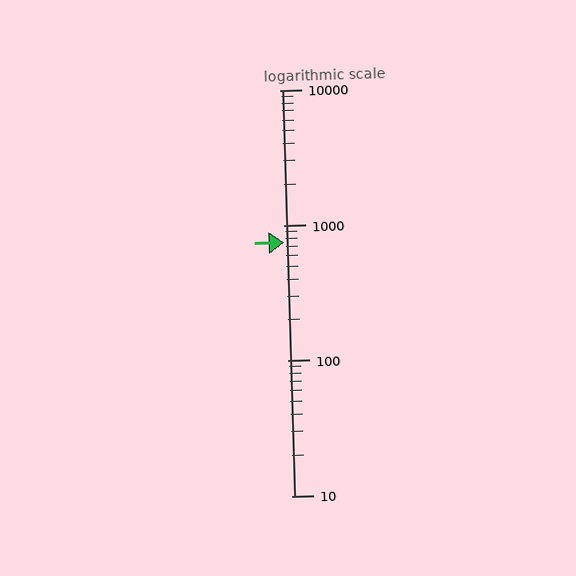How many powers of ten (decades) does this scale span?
The scale spans 3 decades, from 10 to 10000.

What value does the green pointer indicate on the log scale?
The pointer indicates approximately 750.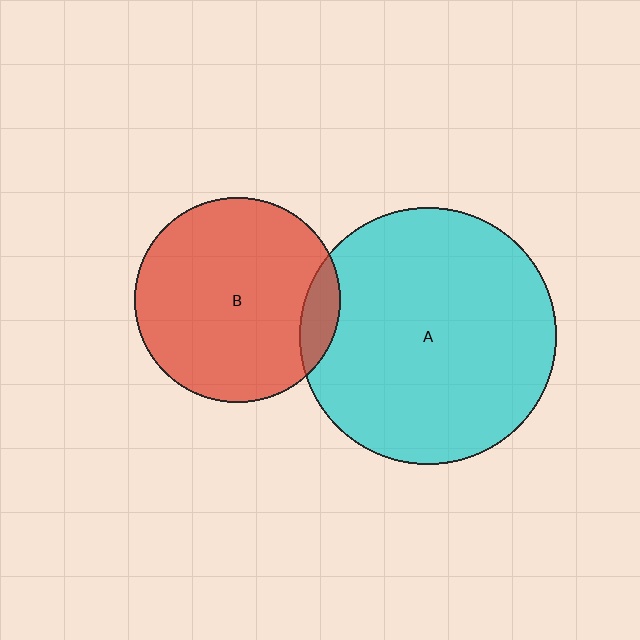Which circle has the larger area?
Circle A (cyan).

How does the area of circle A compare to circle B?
Approximately 1.6 times.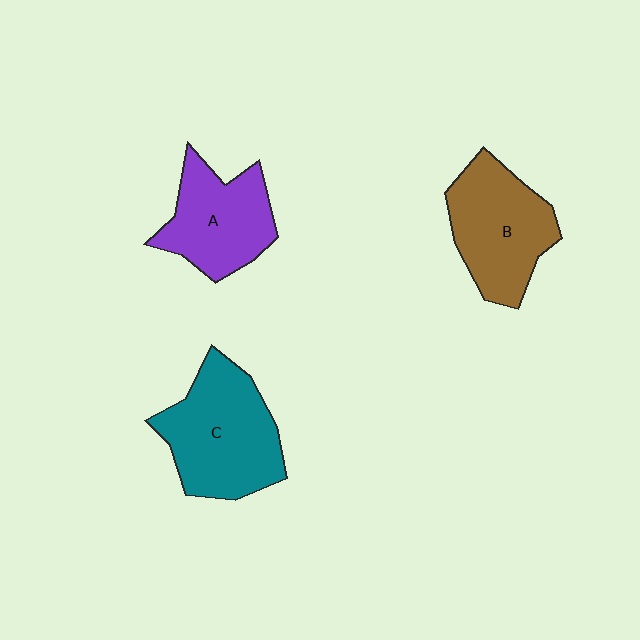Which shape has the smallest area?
Shape A (purple).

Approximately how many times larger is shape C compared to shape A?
Approximately 1.3 times.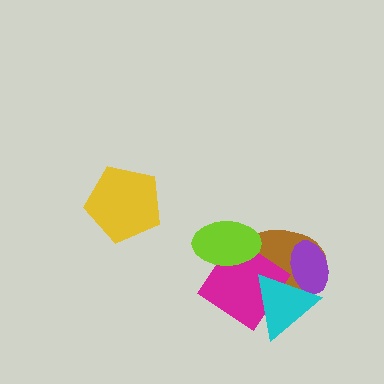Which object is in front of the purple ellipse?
The cyan triangle is in front of the purple ellipse.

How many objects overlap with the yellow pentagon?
0 objects overlap with the yellow pentagon.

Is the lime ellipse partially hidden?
No, no other shape covers it.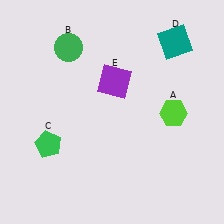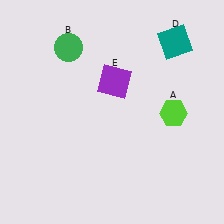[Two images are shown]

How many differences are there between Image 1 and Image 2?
There is 1 difference between the two images.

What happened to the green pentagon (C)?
The green pentagon (C) was removed in Image 2. It was in the bottom-left area of Image 1.